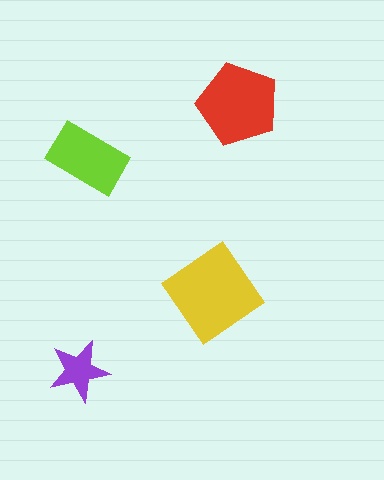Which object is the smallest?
The purple star.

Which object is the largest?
The yellow diamond.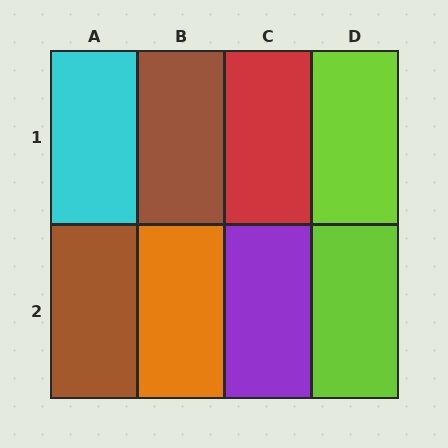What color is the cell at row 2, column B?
Orange.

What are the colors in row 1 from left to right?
Cyan, brown, red, lime.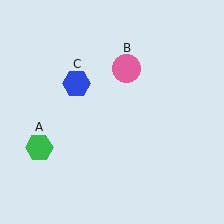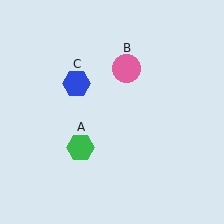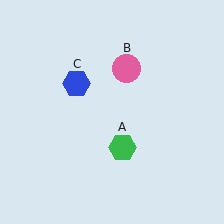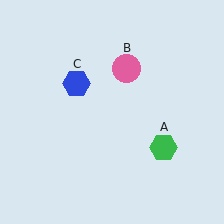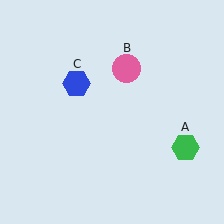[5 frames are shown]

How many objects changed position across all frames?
1 object changed position: green hexagon (object A).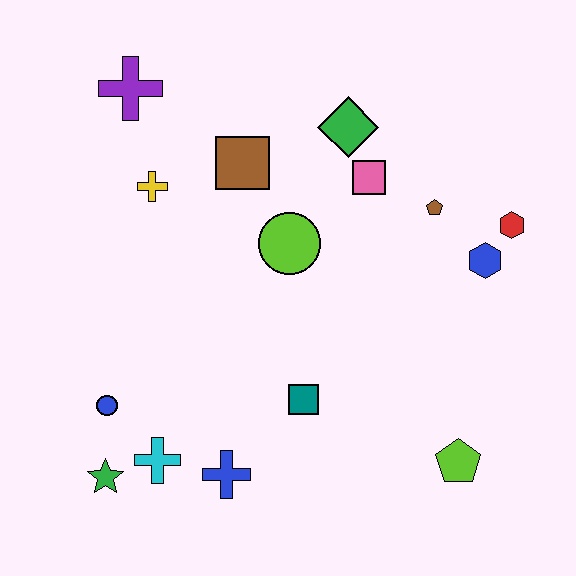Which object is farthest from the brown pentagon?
The green star is farthest from the brown pentagon.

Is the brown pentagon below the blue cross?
No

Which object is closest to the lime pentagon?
The teal square is closest to the lime pentagon.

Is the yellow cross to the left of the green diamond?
Yes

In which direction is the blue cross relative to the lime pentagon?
The blue cross is to the left of the lime pentagon.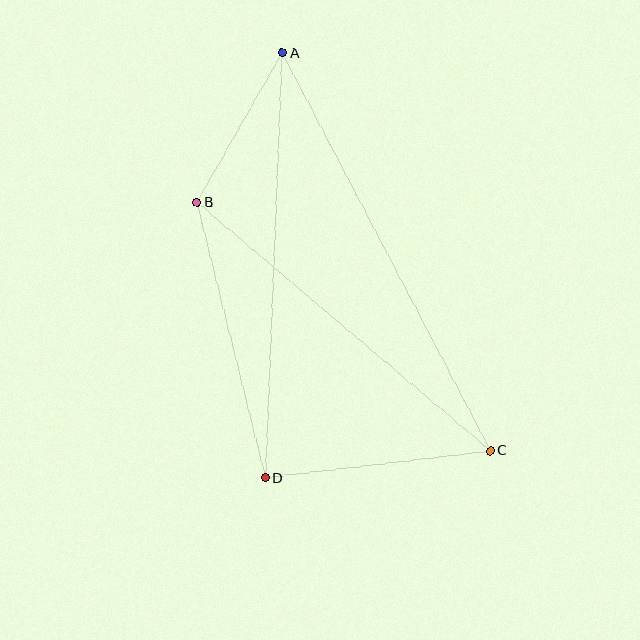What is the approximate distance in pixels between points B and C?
The distance between B and C is approximately 384 pixels.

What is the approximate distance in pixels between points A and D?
The distance between A and D is approximately 425 pixels.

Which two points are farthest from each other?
Points A and C are farthest from each other.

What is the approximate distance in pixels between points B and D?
The distance between B and D is approximately 284 pixels.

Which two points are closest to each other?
Points A and B are closest to each other.